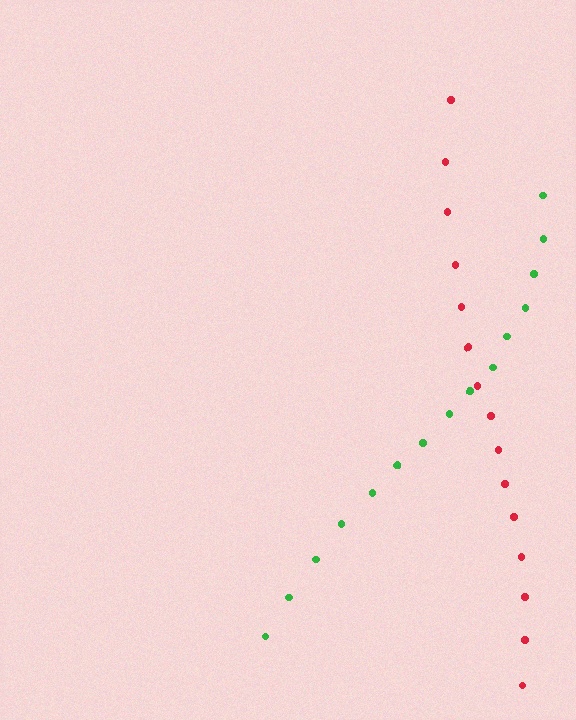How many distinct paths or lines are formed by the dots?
There are 2 distinct paths.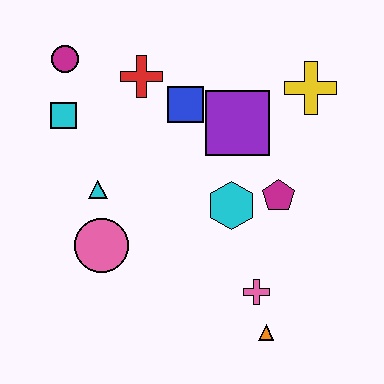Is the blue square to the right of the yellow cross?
No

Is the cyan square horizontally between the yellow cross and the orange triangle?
No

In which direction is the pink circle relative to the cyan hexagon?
The pink circle is to the left of the cyan hexagon.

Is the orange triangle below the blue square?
Yes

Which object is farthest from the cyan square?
The orange triangle is farthest from the cyan square.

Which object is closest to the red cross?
The blue square is closest to the red cross.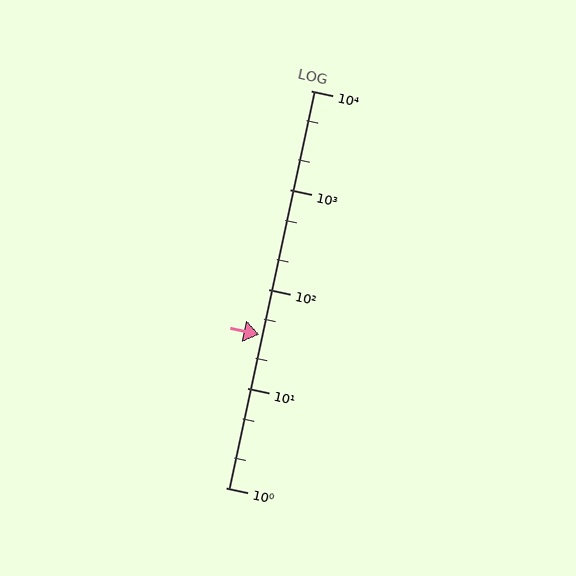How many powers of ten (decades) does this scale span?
The scale spans 4 decades, from 1 to 10000.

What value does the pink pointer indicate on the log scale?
The pointer indicates approximately 35.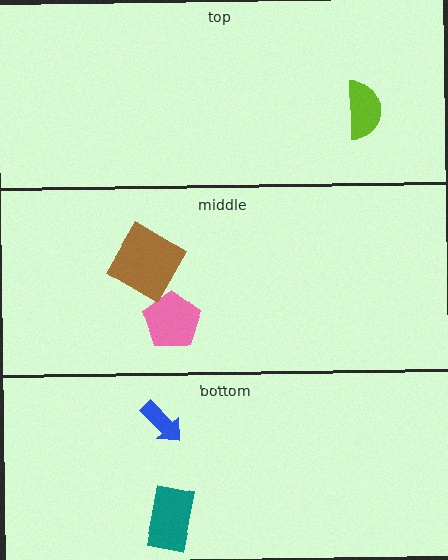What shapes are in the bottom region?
The teal rectangle, the blue arrow.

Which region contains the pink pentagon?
The middle region.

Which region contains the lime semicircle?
The top region.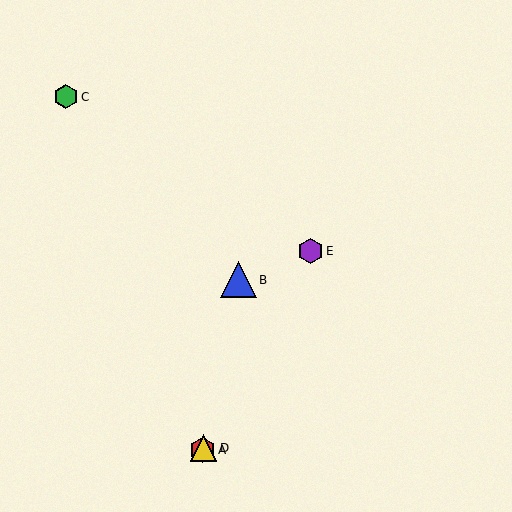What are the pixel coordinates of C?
Object C is at (66, 97).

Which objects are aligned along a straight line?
Objects A, D, E are aligned along a straight line.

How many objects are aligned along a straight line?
3 objects (A, D, E) are aligned along a straight line.